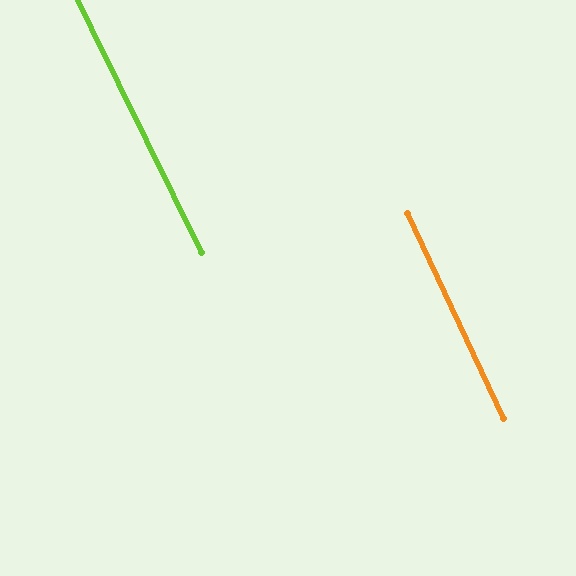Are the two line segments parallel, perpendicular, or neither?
Parallel — their directions differ by only 1.2°.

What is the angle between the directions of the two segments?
Approximately 1 degree.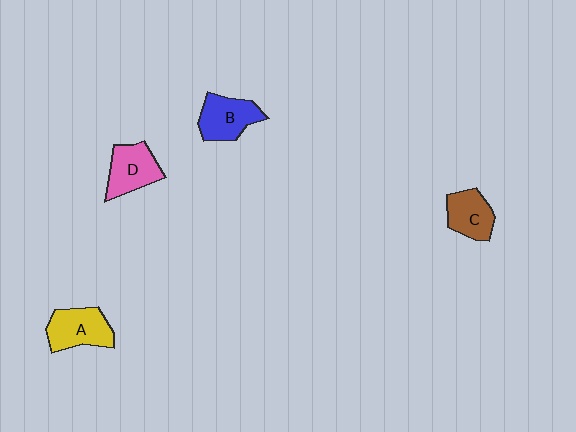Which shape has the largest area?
Shape A (yellow).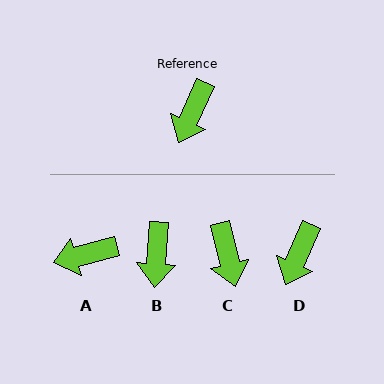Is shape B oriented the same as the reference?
No, it is off by about 20 degrees.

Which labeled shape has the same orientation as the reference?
D.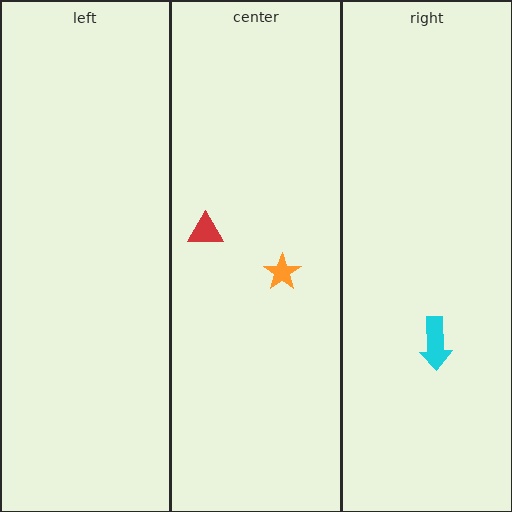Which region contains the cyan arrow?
The right region.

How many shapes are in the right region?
1.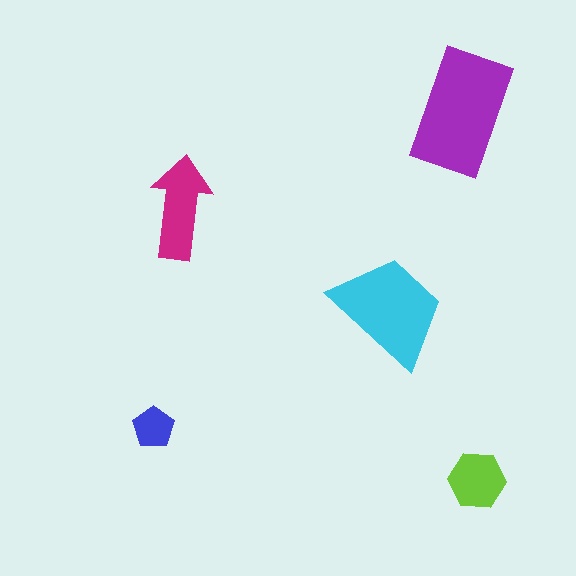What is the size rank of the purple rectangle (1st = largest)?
1st.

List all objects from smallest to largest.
The blue pentagon, the lime hexagon, the magenta arrow, the cyan trapezoid, the purple rectangle.